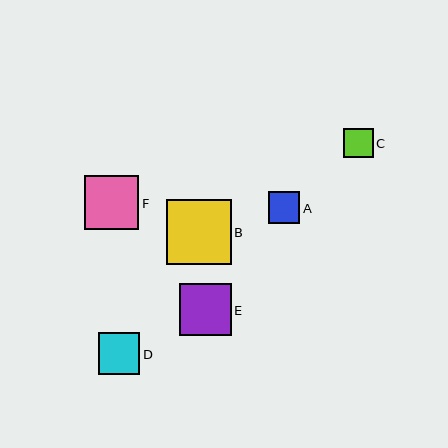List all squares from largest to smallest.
From largest to smallest: B, F, E, D, A, C.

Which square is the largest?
Square B is the largest with a size of approximately 65 pixels.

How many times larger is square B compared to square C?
Square B is approximately 2.2 times the size of square C.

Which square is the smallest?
Square C is the smallest with a size of approximately 30 pixels.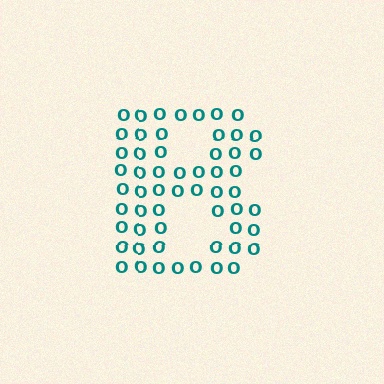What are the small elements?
The small elements are letter O's.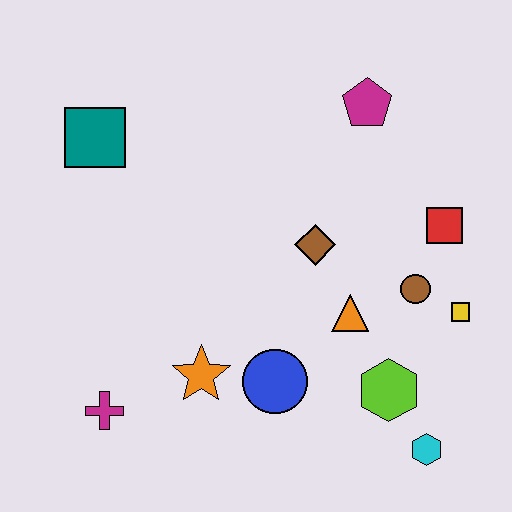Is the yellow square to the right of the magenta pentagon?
Yes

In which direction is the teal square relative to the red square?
The teal square is to the left of the red square.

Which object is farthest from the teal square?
The cyan hexagon is farthest from the teal square.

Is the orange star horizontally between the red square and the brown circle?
No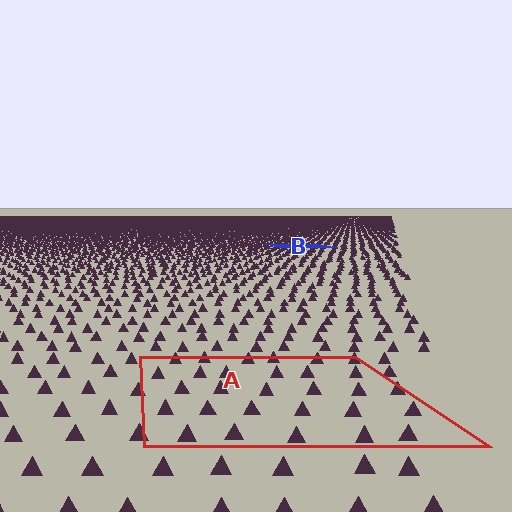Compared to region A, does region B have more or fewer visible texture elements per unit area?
Region B has more texture elements per unit area — they are packed more densely because it is farther away.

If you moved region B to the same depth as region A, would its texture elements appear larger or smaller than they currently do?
They would appear larger. At a closer depth, the same texture elements are projected at a bigger on-screen size.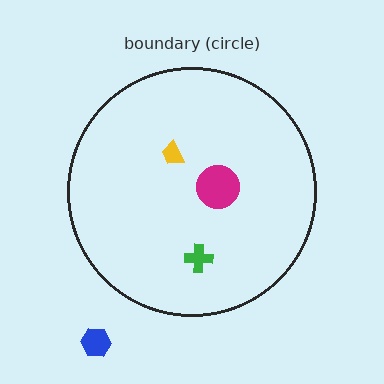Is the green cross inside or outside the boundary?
Inside.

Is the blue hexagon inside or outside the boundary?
Outside.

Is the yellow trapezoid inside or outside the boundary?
Inside.